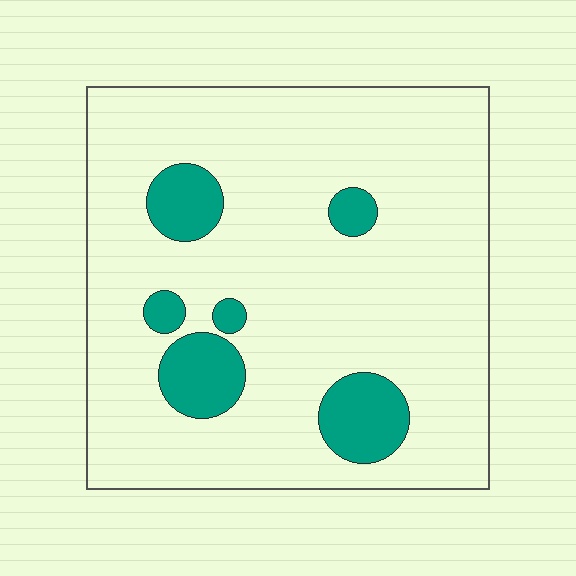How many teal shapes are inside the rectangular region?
6.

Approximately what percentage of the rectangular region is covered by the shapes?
Approximately 15%.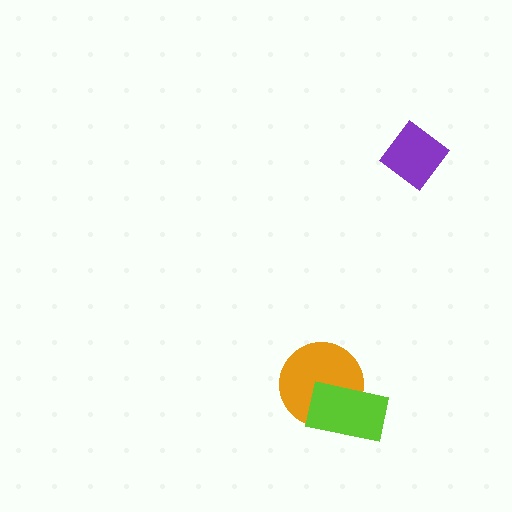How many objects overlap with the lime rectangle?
1 object overlaps with the lime rectangle.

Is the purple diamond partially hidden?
No, no other shape covers it.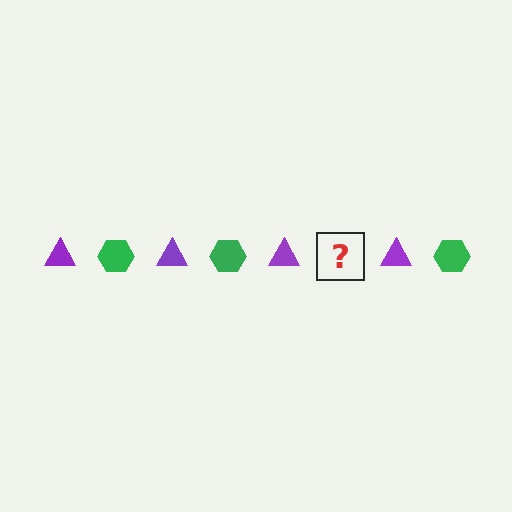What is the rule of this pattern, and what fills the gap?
The rule is that the pattern alternates between purple triangle and green hexagon. The gap should be filled with a green hexagon.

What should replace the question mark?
The question mark should be replaced with a green hexagon.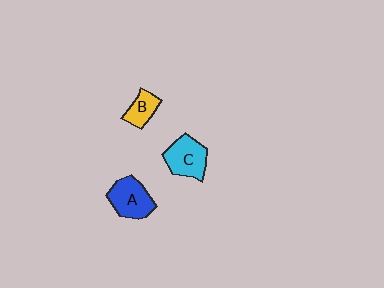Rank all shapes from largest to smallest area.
From largest to smallest: A (blue), C (cyan), B (yellow).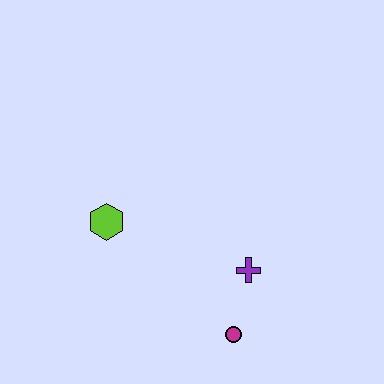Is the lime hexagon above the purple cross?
Yes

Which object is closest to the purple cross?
The magenta circle is closest to the purple cross.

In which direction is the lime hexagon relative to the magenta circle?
The lime hexagon is to the left of the magenta circle.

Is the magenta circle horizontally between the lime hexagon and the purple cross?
Yes